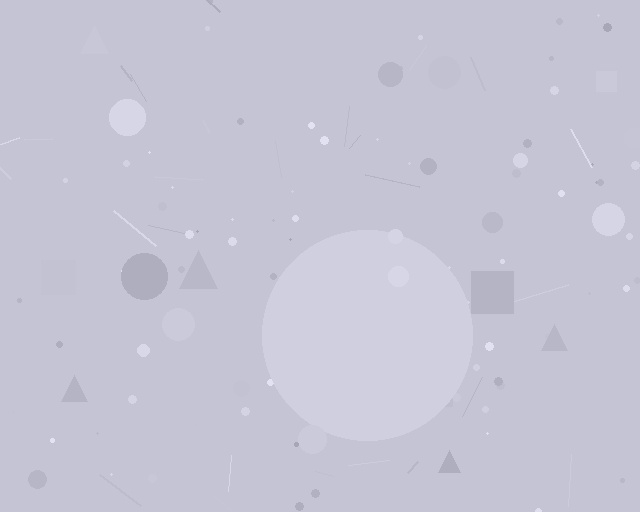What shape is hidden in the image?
A circle is hidden in the image.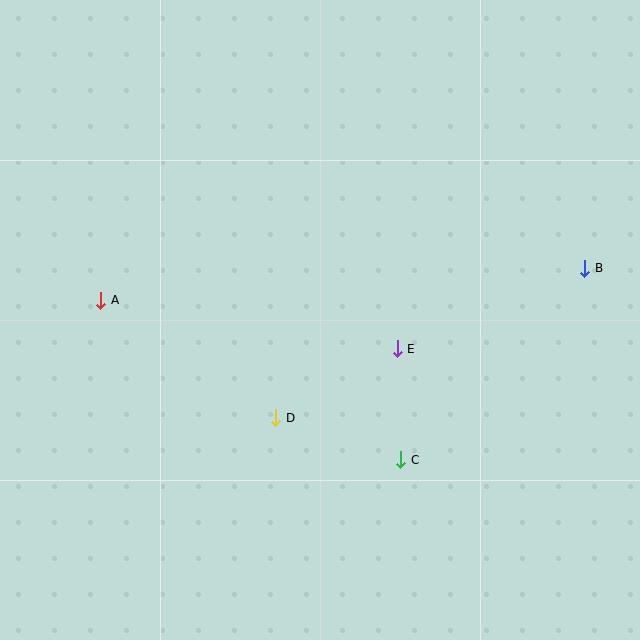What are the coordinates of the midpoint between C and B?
The midpoint between C and B is at (493, 364).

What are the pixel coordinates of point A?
Point A is at (101, 300).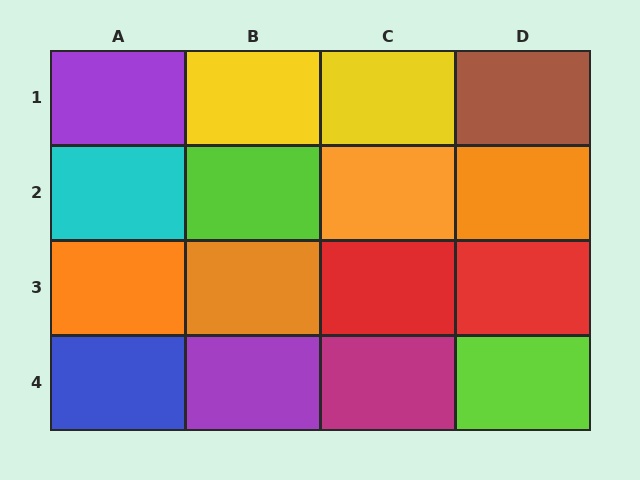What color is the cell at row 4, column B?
Purple.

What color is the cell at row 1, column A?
Purple.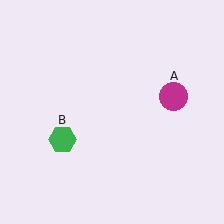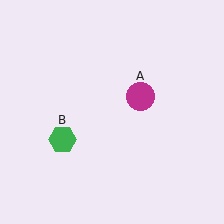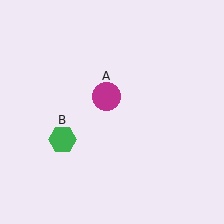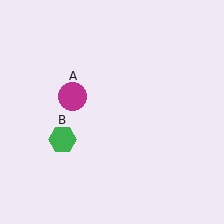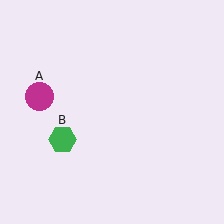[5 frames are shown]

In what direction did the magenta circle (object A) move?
The magenta circle (object A) moved left.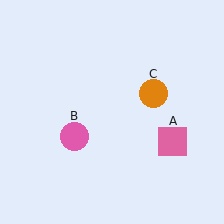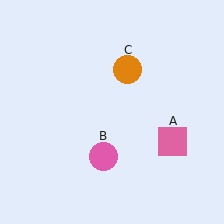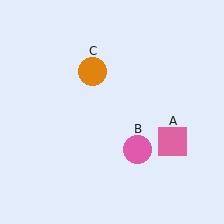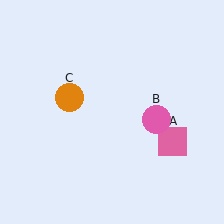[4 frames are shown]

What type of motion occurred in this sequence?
The pink circle (object B), orange circle (object C) rotated counterclockwise around the center of the scene.